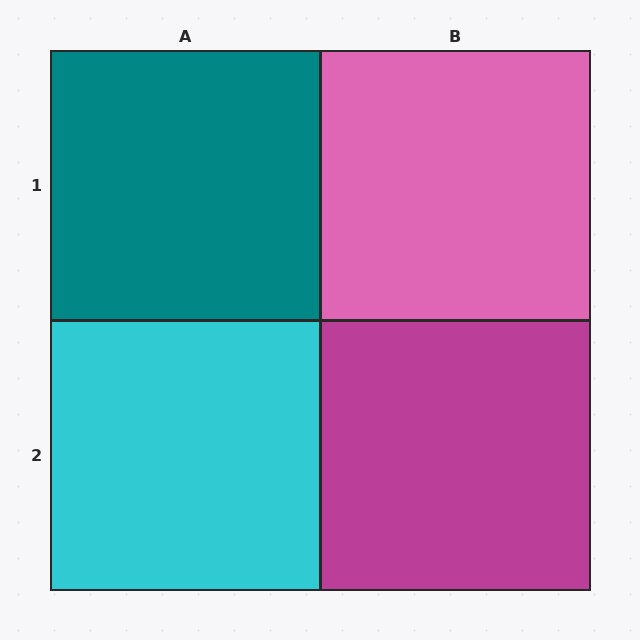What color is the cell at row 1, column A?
Teal.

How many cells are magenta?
1 cell is magenta.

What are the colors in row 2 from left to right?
Cyan, magenta.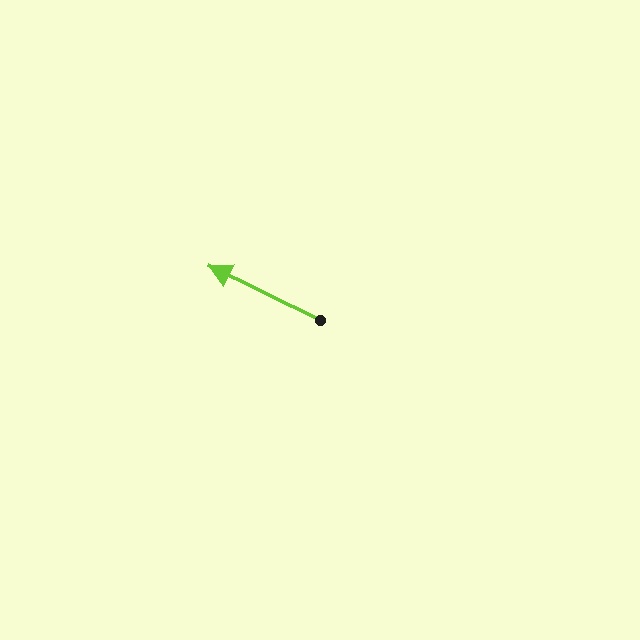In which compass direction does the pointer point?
Northwest.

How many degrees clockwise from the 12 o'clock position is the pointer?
Approximately 296 degrees.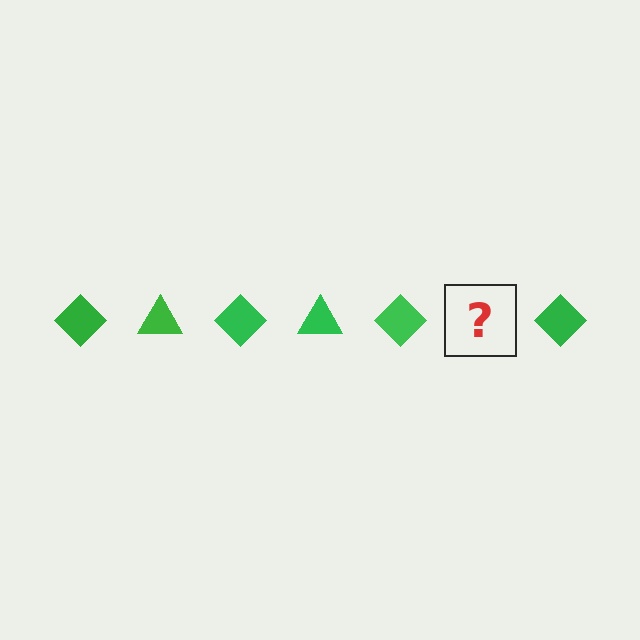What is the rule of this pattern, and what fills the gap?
The rule is that the pattern cycles through diamond, triangle shapes in green. The gap should be filled with a green triangle.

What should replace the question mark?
The question mark should be replaced with a green triangle.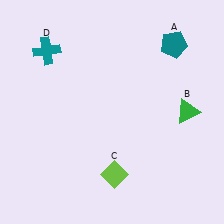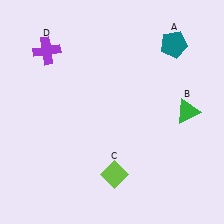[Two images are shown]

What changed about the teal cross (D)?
In Image 1, D is teal. In Image 2, it changed to purple.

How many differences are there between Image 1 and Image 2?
There is 1 difference between the two images.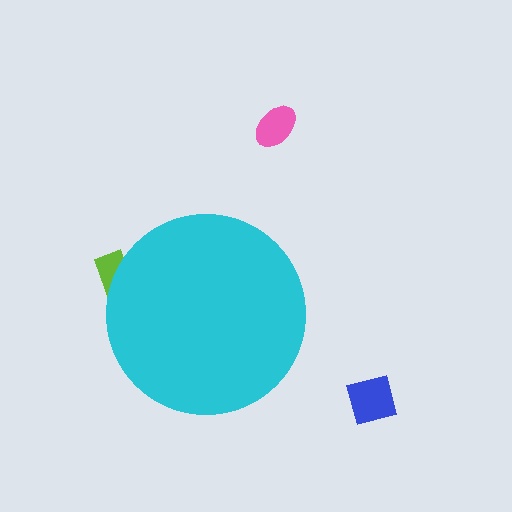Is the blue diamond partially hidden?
No, the blue diamond is fully visible.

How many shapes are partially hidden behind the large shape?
1 shape is partially hidden.